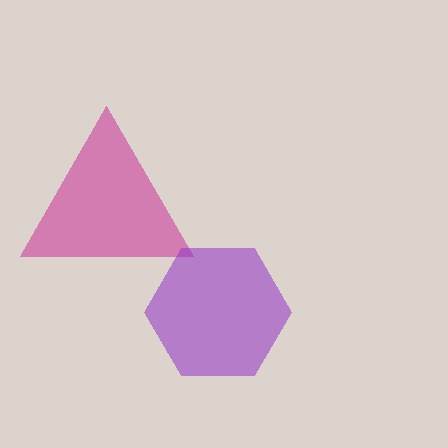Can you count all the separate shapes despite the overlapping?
Yes, there are 2 separate shapes.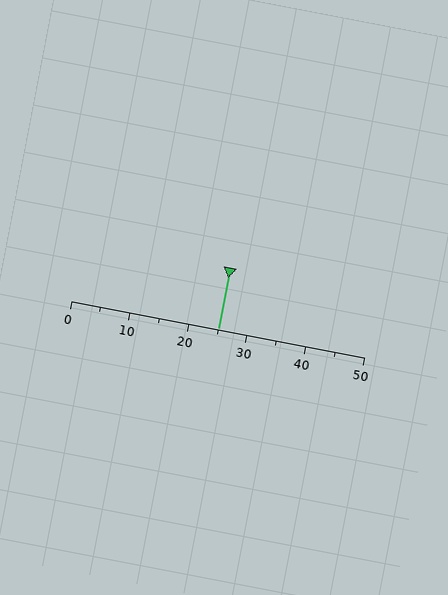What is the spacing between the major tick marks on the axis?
The major ticks are spaced 10 apart.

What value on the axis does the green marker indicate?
The marker indicates approximately 25.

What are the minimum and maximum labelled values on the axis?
The axis runs from 0 to 50.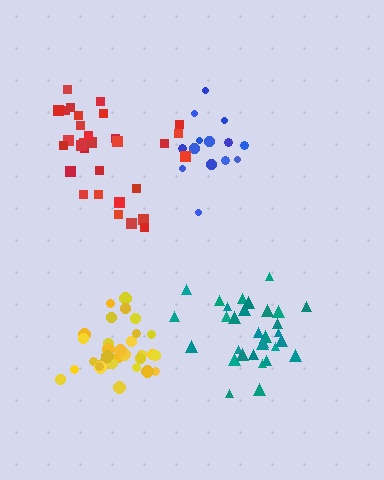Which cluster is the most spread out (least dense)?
Red.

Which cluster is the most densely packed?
Yellow.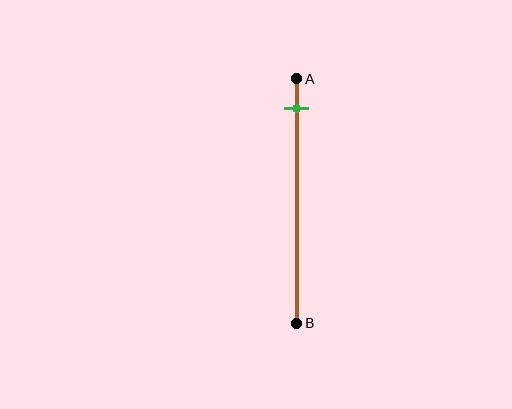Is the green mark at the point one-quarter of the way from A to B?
No, the mark is at about 10% from A, not at the 25% one-quarter point.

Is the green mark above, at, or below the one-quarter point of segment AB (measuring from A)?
The green mark is above the one-quarter point of segment AB.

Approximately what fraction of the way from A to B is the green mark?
The green mark is approximately 10% of the way from A to B.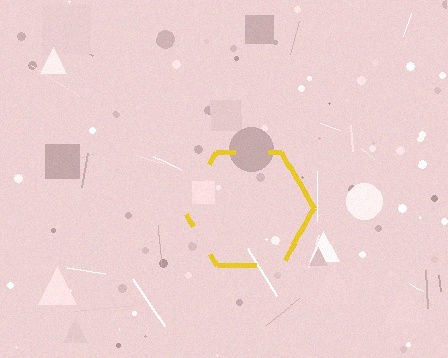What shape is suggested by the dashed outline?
The dashed outline suggests a hexagon.